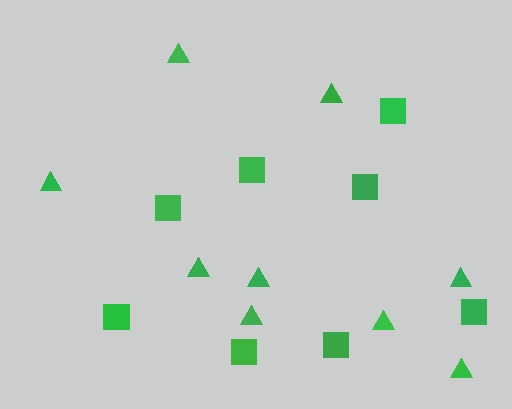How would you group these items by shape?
There are 2 groups: one group of triangles (9) and one group of squares (8).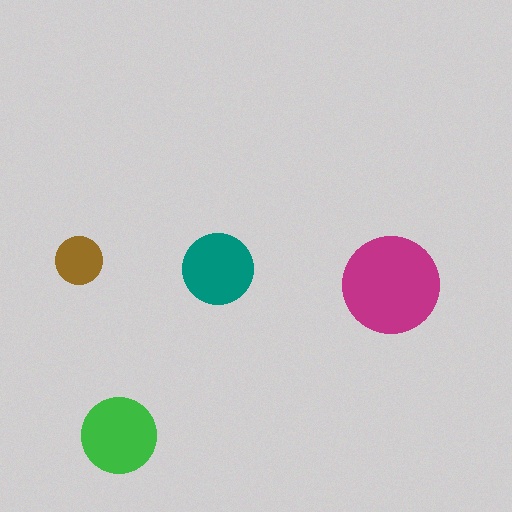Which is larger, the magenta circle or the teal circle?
The magenta one.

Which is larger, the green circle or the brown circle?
The green one.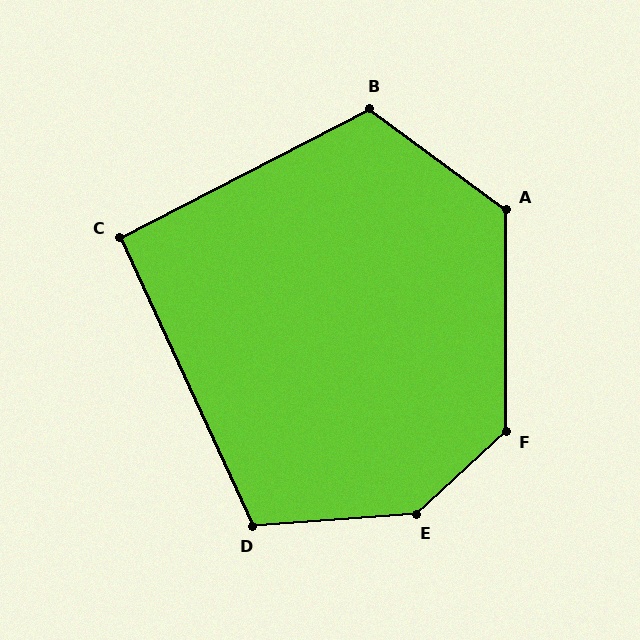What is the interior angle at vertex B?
Approximately 117 degrees (obtuse).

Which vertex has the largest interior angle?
E, at approximately 141 degrees.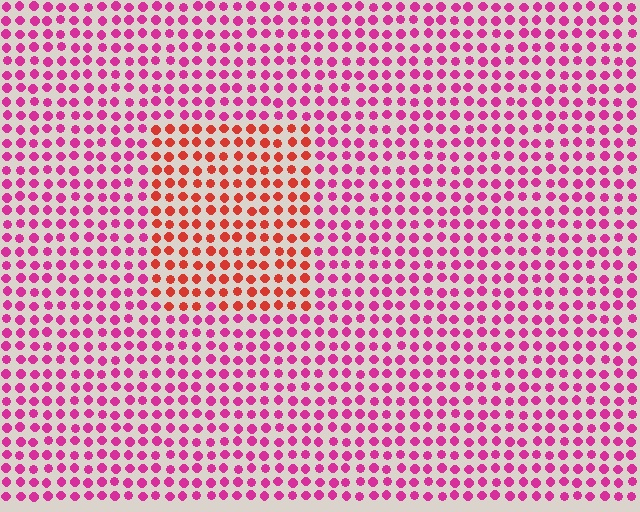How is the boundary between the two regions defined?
The boundary is defined purely by a slight shift in hue (about 42 degrees). Spacing, size, and orientation are identical on both sides.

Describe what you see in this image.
The image is filled with small magenta elements in a uniform arrangement. A rectangle-shaped region is visible where the elements are tinted to a slightly different hue, forming a subtle color boundary.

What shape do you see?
I see a rectangle.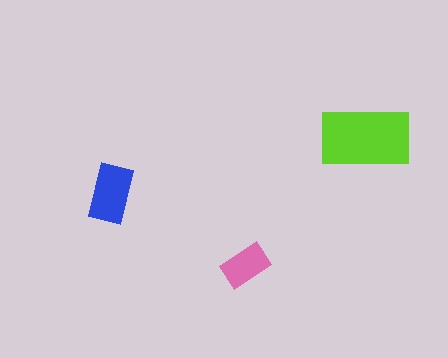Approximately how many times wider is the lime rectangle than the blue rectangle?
About 1.5 times wider.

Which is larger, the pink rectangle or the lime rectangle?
The lime one.